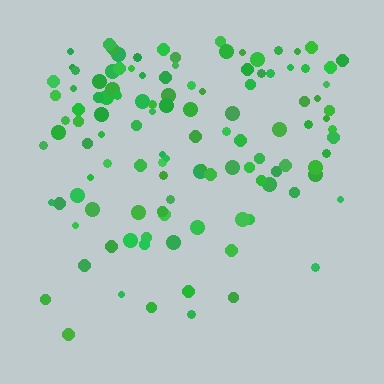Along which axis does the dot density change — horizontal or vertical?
Vertical.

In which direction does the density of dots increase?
From bottom to top, with the top side densest.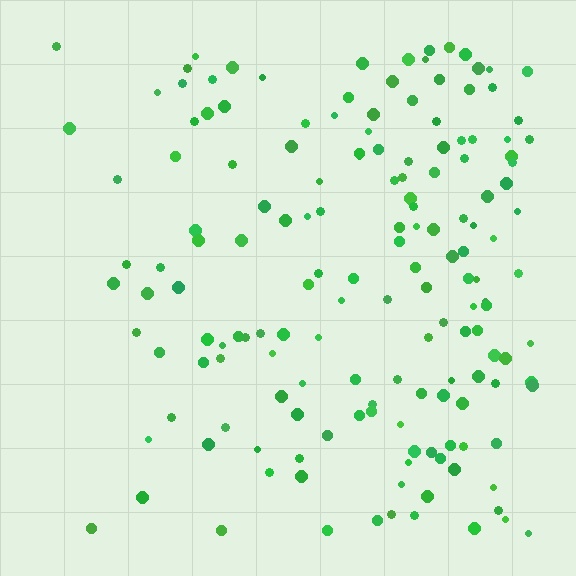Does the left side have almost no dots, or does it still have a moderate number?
Still a moderate number, just noticeably fewer than the right.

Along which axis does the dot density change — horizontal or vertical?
Horizontal.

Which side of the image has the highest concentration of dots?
The right.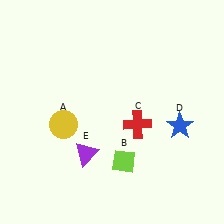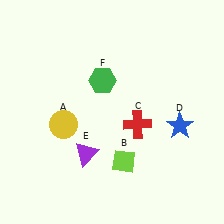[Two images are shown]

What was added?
A green hexagon (F) was added in Image 2.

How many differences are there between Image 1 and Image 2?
There is 1 difference between the two images.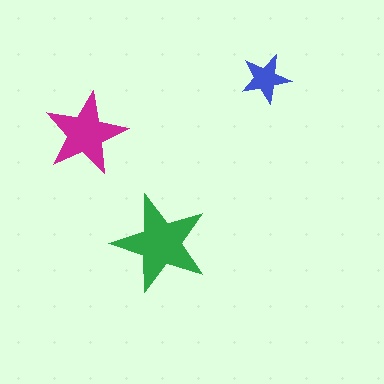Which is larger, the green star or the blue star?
The green one.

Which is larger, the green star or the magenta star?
The green one.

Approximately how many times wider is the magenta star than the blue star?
About 1.5 times wider.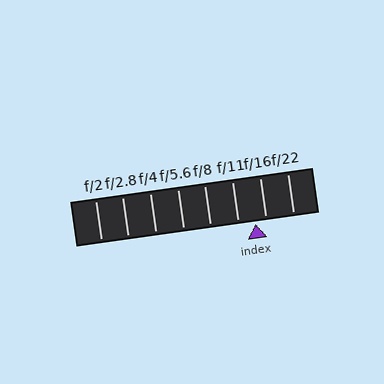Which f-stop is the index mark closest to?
The index mark is closest to f/16.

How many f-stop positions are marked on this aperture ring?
There are 8 f-stop positions marked.